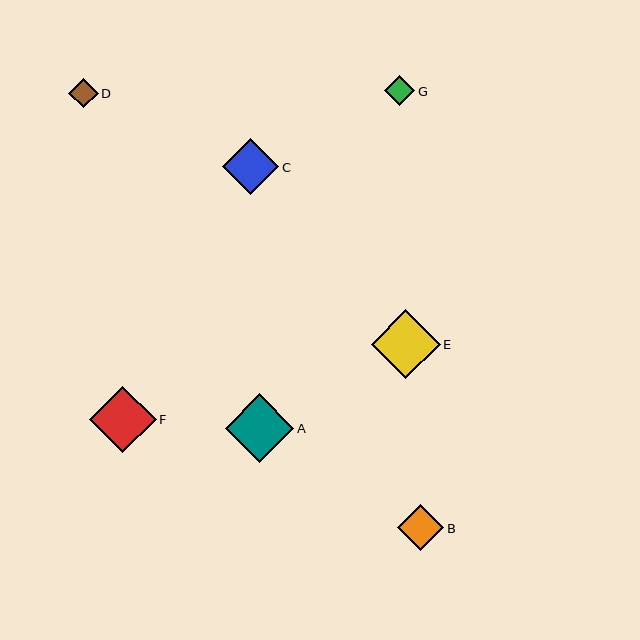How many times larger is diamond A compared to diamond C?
Diamond A is approximately 1.2 times the size of diamond C.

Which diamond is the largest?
Diamond E is the largest with a size of approximately 69 pixels.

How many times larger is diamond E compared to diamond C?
Diamond E is approximately 1.2 times the size of diamond C.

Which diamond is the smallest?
Diamond D is the smallest with a size of approximately 29 pixels.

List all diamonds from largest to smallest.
From largest to smallest: E, A, F, C, B, G, D.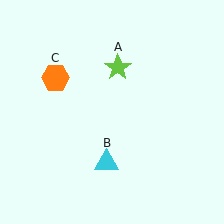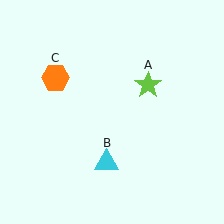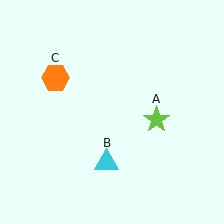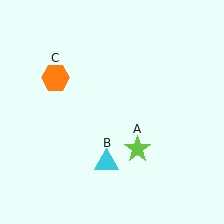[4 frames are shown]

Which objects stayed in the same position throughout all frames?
Cyan triangle (object B) and orange hexagon (object C) remained stationary.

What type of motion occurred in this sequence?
The lime star (object A) rotated clockwise around the center of the scene.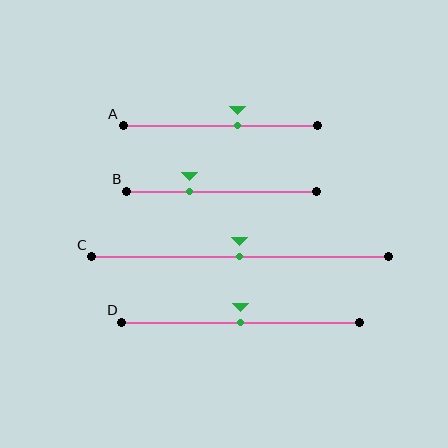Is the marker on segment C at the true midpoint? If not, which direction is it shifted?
Yes, the marker on segment C is at the true midpoint.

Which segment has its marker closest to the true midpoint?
Segment C has its marker closest to the true midpoint.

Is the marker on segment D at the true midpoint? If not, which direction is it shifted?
Yes, the marker on segment D is at the true midpoint.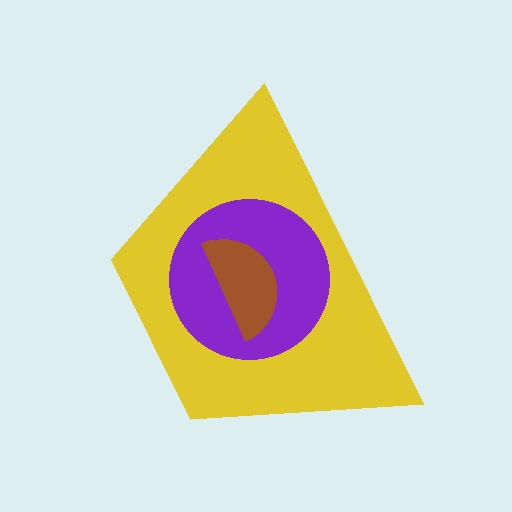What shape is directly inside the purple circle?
The brown semicircle.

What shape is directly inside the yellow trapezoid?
The purple circle.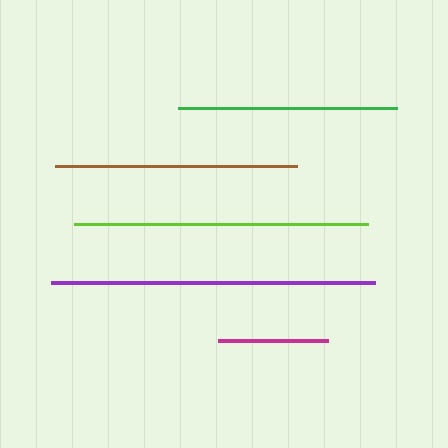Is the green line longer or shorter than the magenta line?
The green line is longer than the magenta line.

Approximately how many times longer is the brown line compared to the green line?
The brown line is approximately 1.1 times the length of the green line.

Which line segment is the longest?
The purple line is the longest at approximately 324 pixels.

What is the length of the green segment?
The green segment is approximately 219 pixels long.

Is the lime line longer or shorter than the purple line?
The purple line is longer than the lime line.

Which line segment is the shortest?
The magenta line is the shortest at approximately 110 pixels.